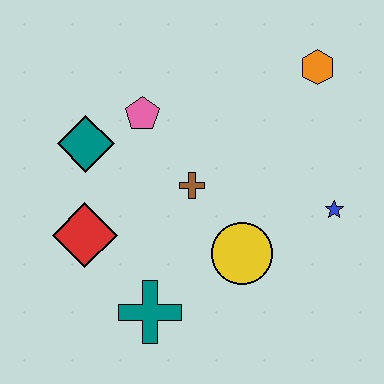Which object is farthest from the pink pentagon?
The blue star is farthest from the pink pentagon.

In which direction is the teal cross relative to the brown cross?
The teal cross is below the brown cross.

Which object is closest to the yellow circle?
The brown cross is closest to the yellow circle.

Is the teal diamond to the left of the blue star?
Yes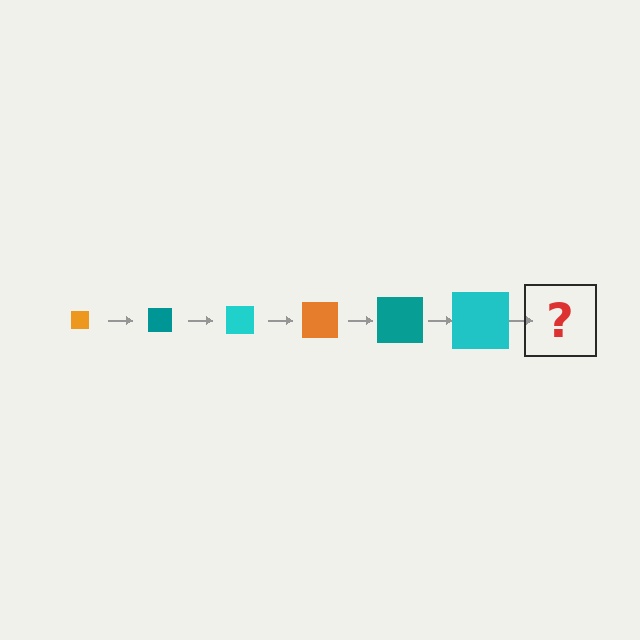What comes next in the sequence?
The next element should be an orange square, larger than the previous one.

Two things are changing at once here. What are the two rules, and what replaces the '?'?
The two rules are that the square grows larger each step and the color cycles through orange, teal, and cyan. The '?' should be an orange square, larger than the previous one.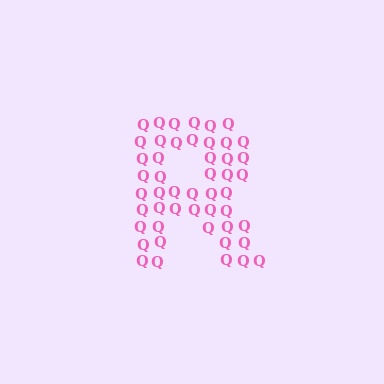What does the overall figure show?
The overall figure shows the letter R.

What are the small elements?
The small elements are letter Q's.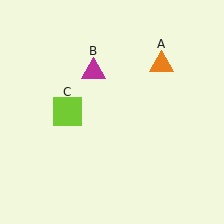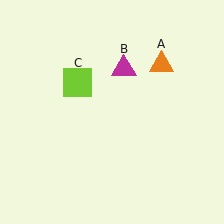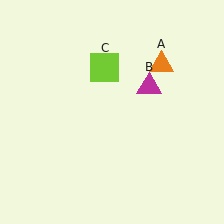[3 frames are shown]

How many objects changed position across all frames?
2 objects changed position: magenta triangle (object B), lime square (object C).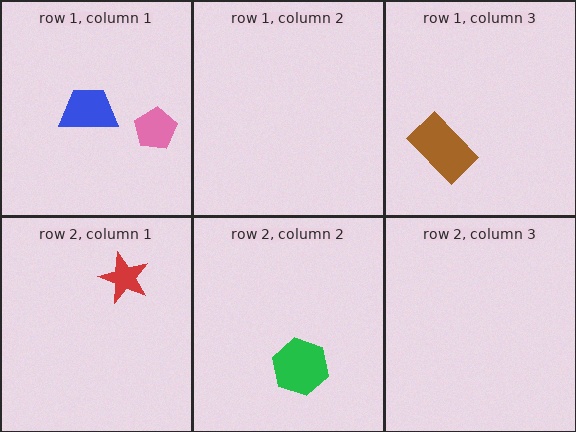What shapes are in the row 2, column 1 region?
The red star.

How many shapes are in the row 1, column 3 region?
1.